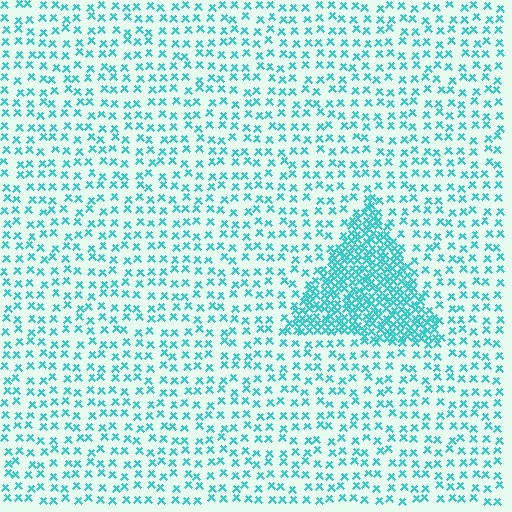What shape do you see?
I see a triangle.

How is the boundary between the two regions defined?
The boundary is defined by a change in element density (approximately 3.0x ratio). All elements are the same color, size, and shape.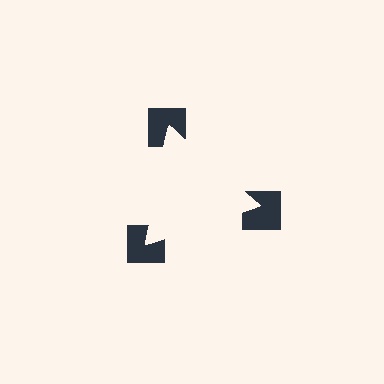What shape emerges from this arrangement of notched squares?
An illusory triangle — its edges are inferred from the aligned wedge cuts in the notched squares, not physically drawn.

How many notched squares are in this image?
There are 3 — one at each vertex of the illusory triangle.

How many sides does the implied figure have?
3 sides.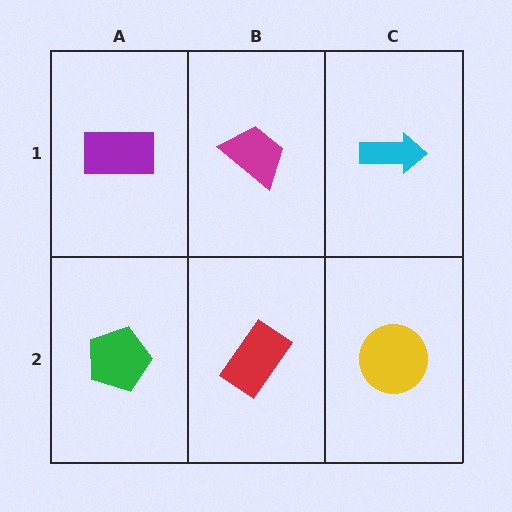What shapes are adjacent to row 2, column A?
A purple rectangle (row 1, column A), a red rectangle (row 2, column B).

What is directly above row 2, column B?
A magenta trapezoid.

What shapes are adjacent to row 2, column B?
A magenta trapezoid (row 1, column B), a green pentagon (row 2, column A), a yellow circle (row 2, column C).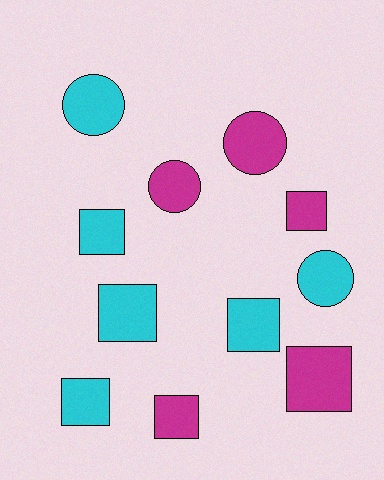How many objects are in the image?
There are 11 objects.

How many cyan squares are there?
There are 4 cyan squares.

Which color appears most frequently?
Cyan, with 6 objects.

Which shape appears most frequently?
Square, with 7 objects.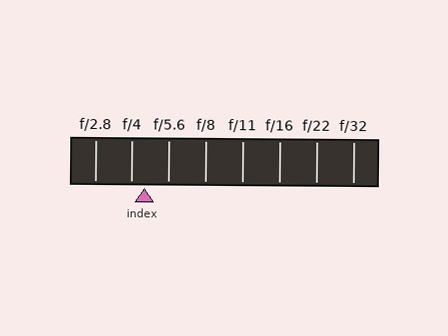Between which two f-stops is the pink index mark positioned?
The index mark is between f/4 and f/5.6.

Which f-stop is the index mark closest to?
The index mark is closest to f/4.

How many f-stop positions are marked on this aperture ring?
There are 8 f-stop positions marked.